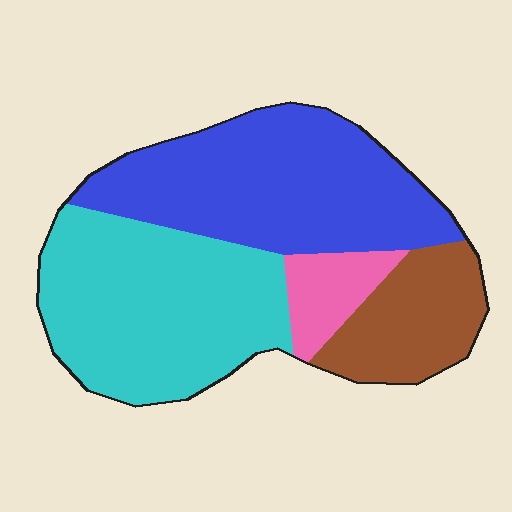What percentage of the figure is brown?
Brown takes up about one sixth (1/6) of the figure.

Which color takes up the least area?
Pink, at roughly 10%.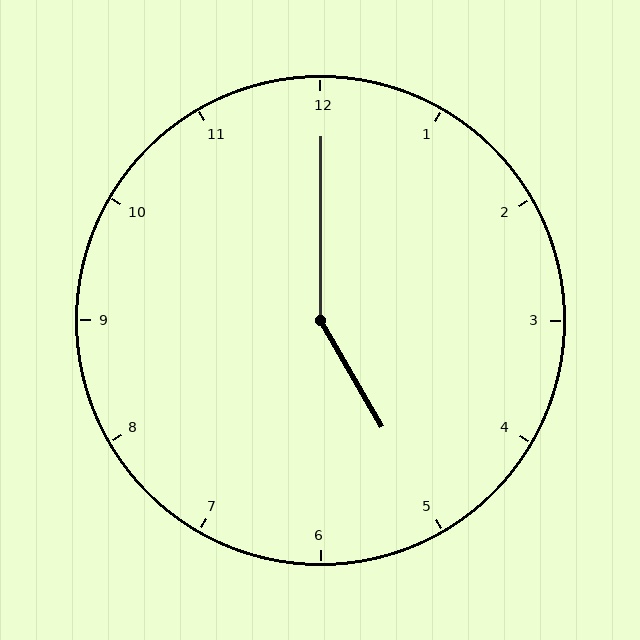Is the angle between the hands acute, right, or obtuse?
It is obtuse.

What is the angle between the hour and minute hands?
Approximately 150 degrees.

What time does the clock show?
5:00.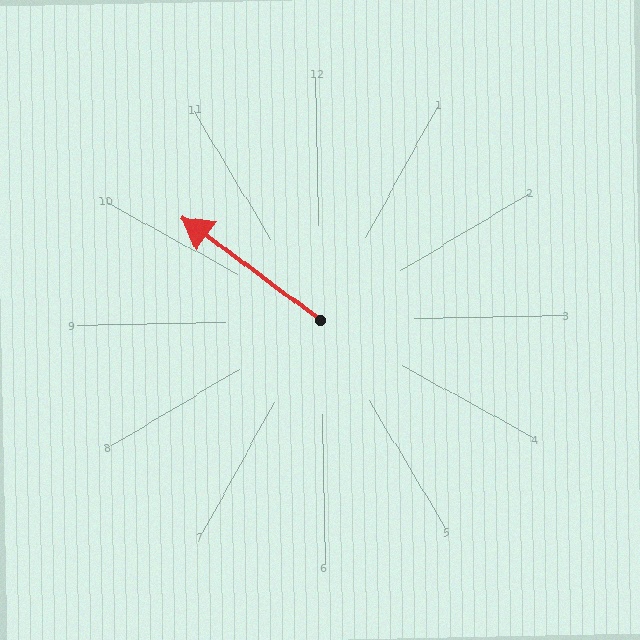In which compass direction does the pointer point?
Northwest.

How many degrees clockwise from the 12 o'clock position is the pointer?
Approximately 308 degrees.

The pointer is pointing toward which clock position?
Roughly 10 o'clock.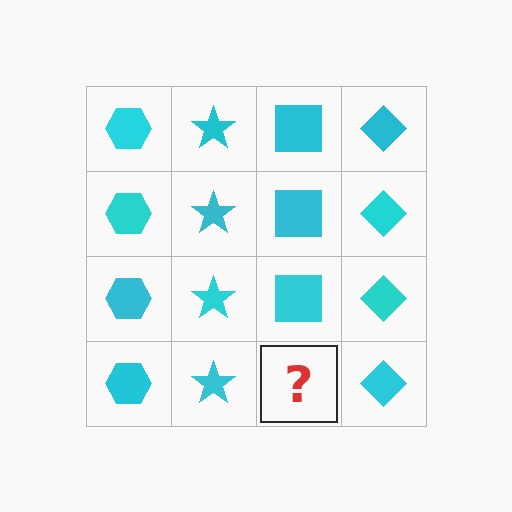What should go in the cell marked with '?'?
The missing cell should contain a cyan square.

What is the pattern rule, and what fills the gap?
The rule is that each column has a consistent shape. The gap should be filled with a cyan square.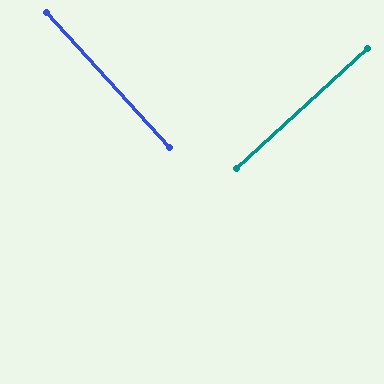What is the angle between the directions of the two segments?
Approximately 90 degrees.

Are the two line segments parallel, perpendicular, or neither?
Perpendicular — they meet at approximately 90°.